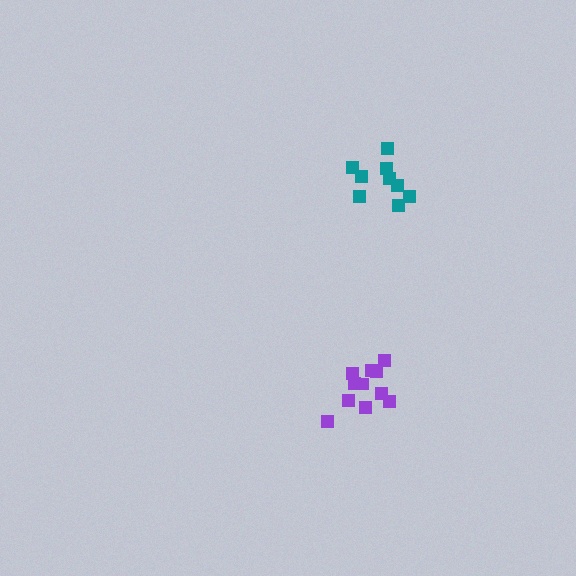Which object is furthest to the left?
The purple cluster is leftmost.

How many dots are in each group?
Group 1: 11 dots, Group 2: 9 dots (20 total).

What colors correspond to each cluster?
The clusters are colored: purple, teal.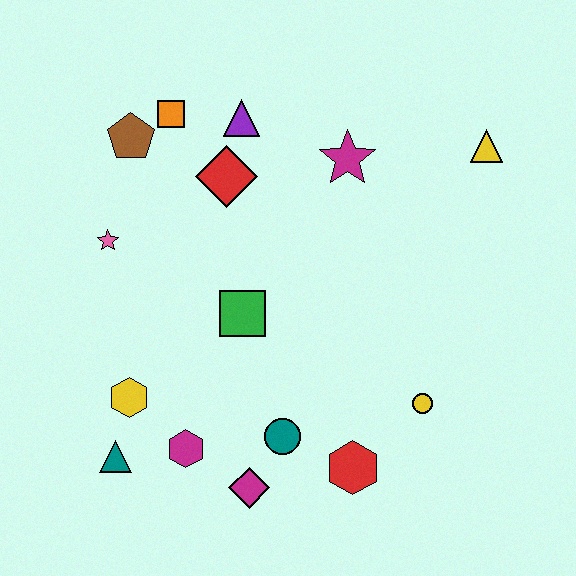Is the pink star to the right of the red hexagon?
No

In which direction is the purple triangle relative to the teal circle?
The purple triangle is above the teal circle.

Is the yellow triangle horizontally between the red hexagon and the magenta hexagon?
No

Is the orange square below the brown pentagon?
No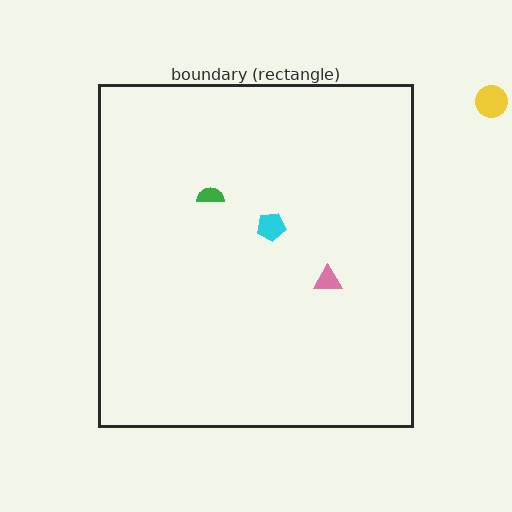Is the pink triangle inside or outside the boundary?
Inside.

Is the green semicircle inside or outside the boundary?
Inside.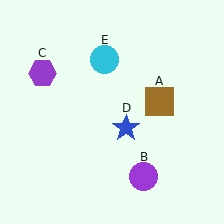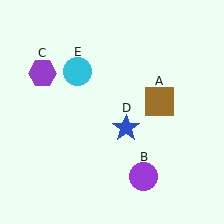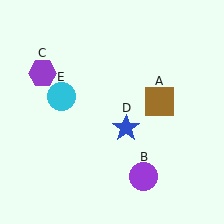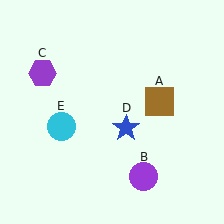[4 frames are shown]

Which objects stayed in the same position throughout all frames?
Brown square (object A) and purple circle (object B) and purple hexagon (object C) and blue star (object D) remained stationary.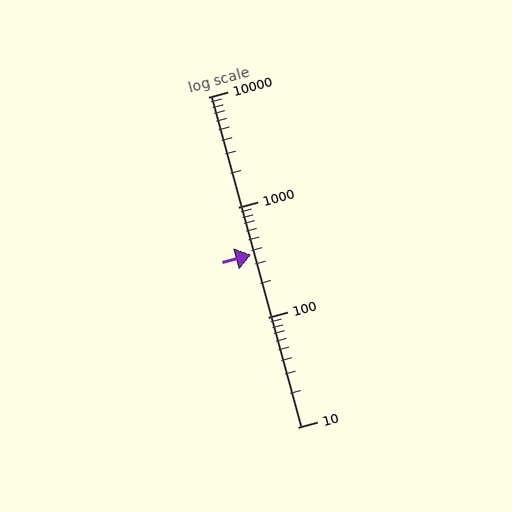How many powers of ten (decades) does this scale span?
The scale spans 3 decades, from 10 to 10000.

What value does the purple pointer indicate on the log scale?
The pointer indicates approximately 370.